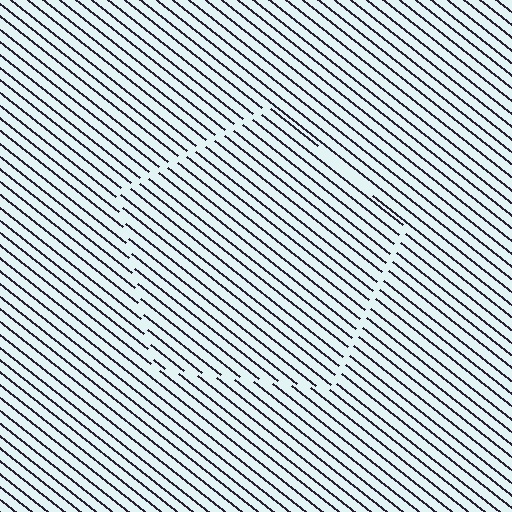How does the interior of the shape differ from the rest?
The interior of the shape contains the same grating, shifted by half a period — the contour is defined by the phase discontinuity where line-ends from the inner and outer gratings abut.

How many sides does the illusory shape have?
5 sides — the line-ends trace a pentagon.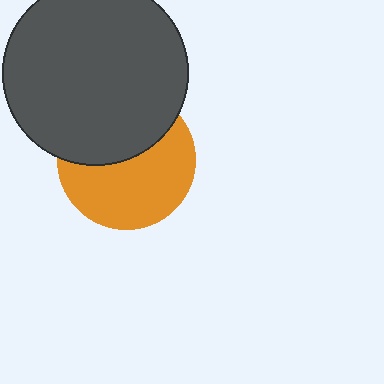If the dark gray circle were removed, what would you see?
You would see the complete orange circle.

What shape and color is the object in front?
The object in front is a dark gray circle.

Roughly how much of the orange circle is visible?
About half of it is visible (roughly 57%).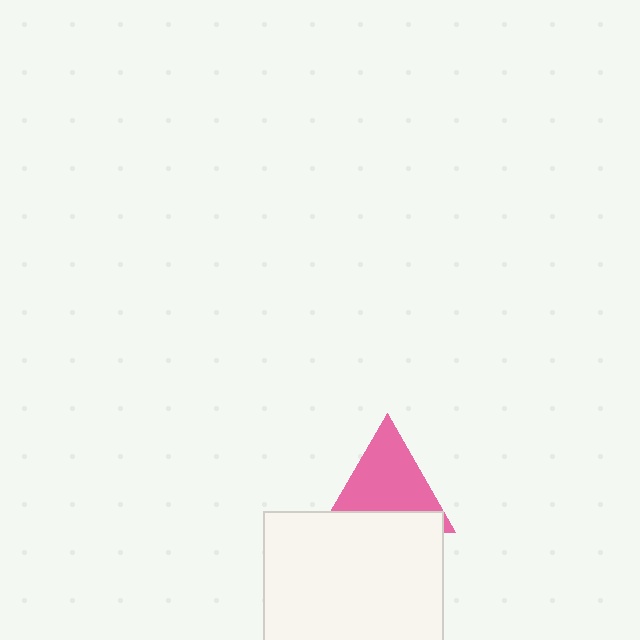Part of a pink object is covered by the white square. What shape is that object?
It is a triangle.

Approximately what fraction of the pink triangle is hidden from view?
Roughly 31% of the pink triangle is hidden behind the white square.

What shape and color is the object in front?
The object in front is a white square.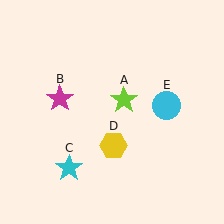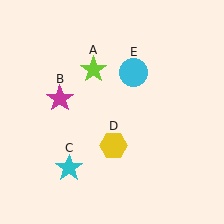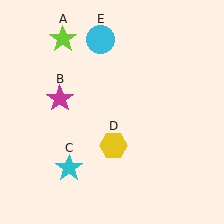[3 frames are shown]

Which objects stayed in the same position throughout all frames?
Magenta star (object B) and cyan star (object C) and yellow hexagon (object D) remained stationary.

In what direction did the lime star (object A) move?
The lime star (object A) moved up and to the left.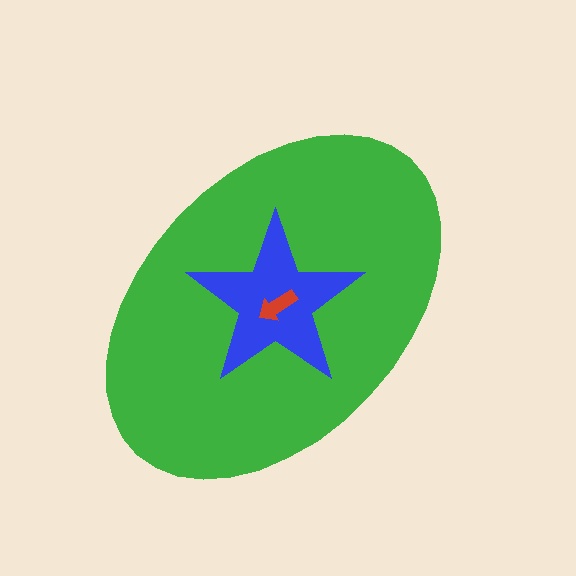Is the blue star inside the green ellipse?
Yes.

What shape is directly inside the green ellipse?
The blue star.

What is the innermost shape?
The red arrow.